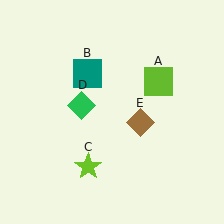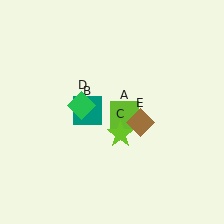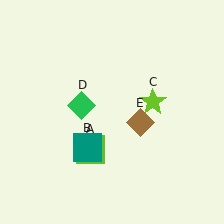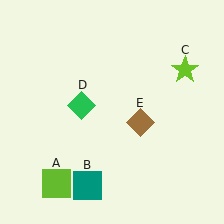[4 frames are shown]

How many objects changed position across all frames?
3 objects changed position: lime square (object A), teal square (object B), lime star (object C).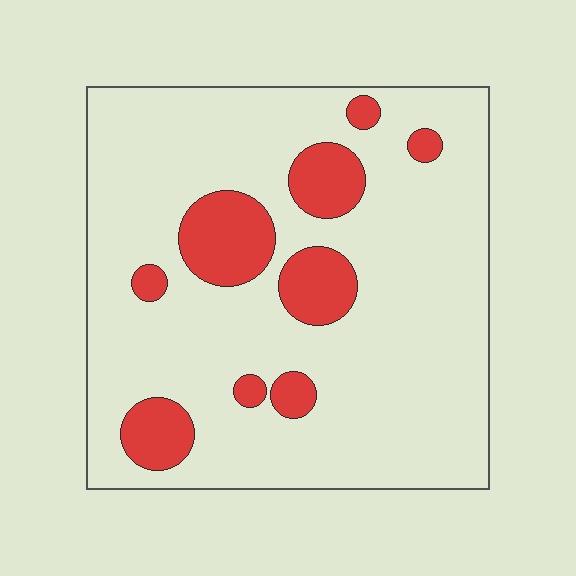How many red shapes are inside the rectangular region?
9.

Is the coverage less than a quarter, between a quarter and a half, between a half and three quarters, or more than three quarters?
Less than a quarter.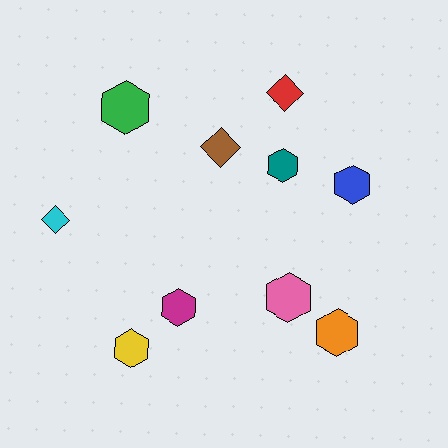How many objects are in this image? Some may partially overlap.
There are 10 objects.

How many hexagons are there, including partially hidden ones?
There are 7 hexagons.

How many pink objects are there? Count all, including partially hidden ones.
There is 1 pink object.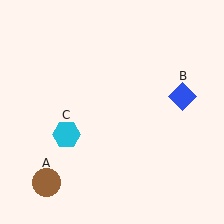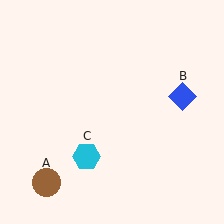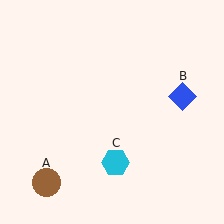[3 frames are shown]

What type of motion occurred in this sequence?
The cyan hexagon (object C) rotated counterclockwise around the center of the scene.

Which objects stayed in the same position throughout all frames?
Brown circle (object A) and blue diamond (object B) remained stationary.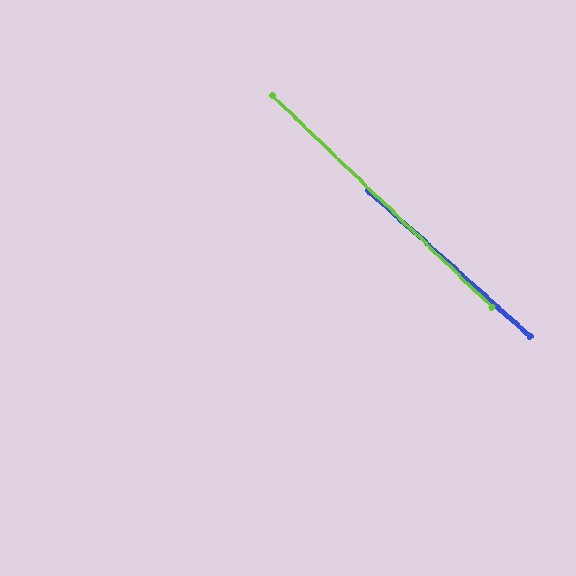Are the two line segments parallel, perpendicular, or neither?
Parallel — their directions differ by only 1.8°.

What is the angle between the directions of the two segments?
Approximately 2 degrees.